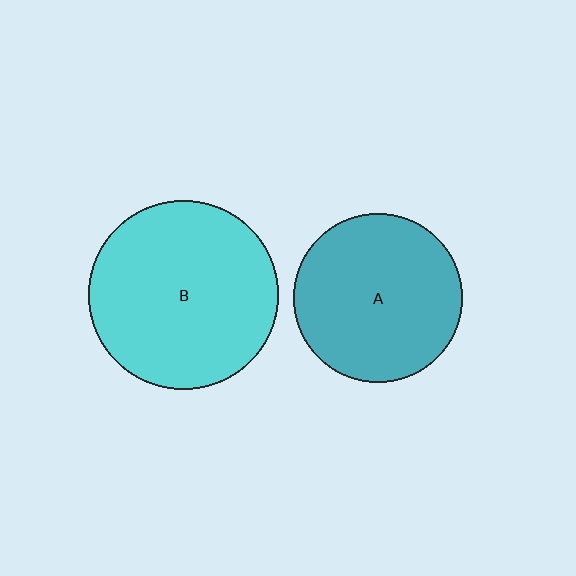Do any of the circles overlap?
No, none of the circles overlap.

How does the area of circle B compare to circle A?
Approximately 1.3 times.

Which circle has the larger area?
Circle B (cyan).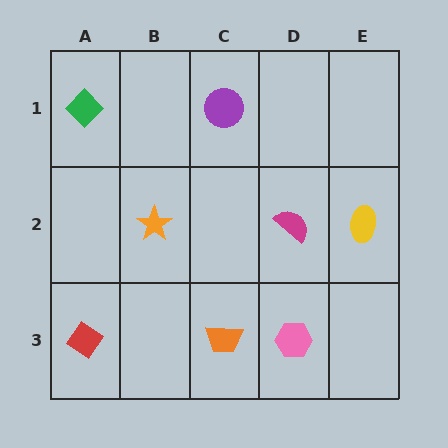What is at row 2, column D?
A magenta semicircle.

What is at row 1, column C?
A purple circle.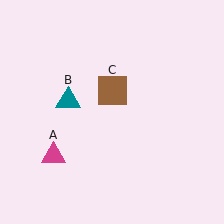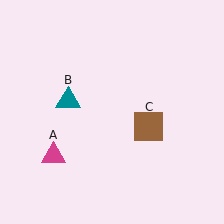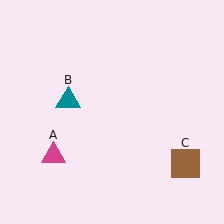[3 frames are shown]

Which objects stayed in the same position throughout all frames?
Magenta triangle (object A) and teal triangle (object B) remained stationary.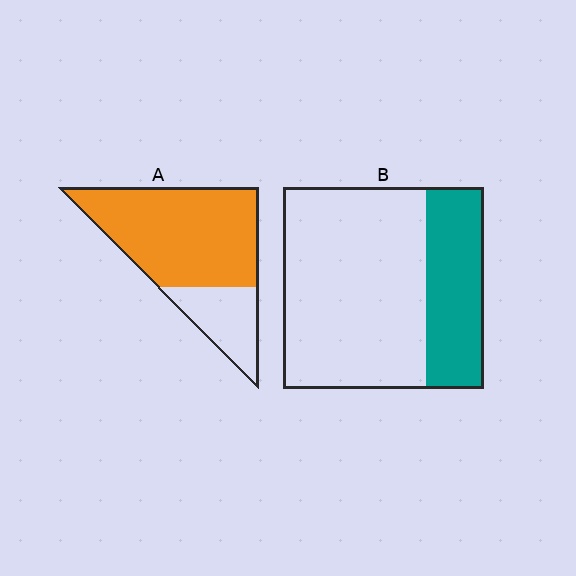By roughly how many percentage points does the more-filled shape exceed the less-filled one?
By roughly 45 percentage points (A over B).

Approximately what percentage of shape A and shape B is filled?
A is approximately 75% and B is approximately 30%.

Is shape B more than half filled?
No.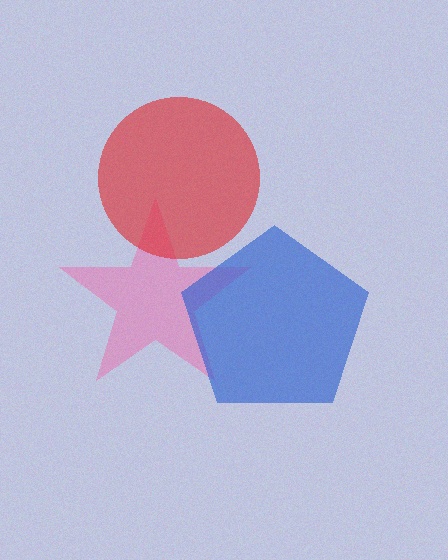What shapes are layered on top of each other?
The layered shapes are: a pink star, a red circle, a blue pentagon.